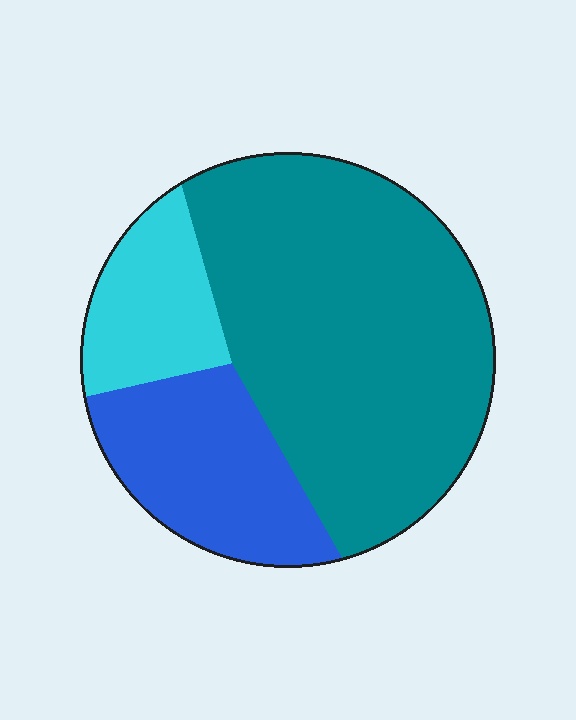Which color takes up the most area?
Teal, at roughly 60%.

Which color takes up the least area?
Cyan, at roughly 15%.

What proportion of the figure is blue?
Blue covers 23% of the figure.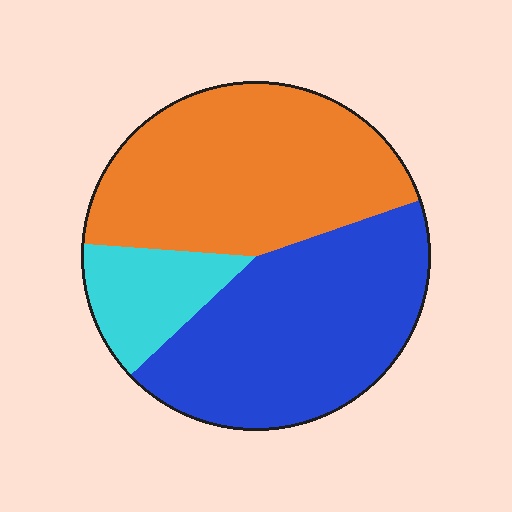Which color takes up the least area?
Cyan, at roughly 15%.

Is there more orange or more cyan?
Orange.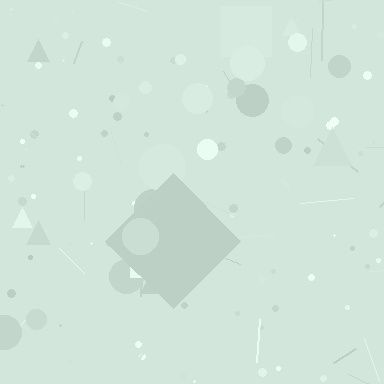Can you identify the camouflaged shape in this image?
The camouflaged shape is a diamond.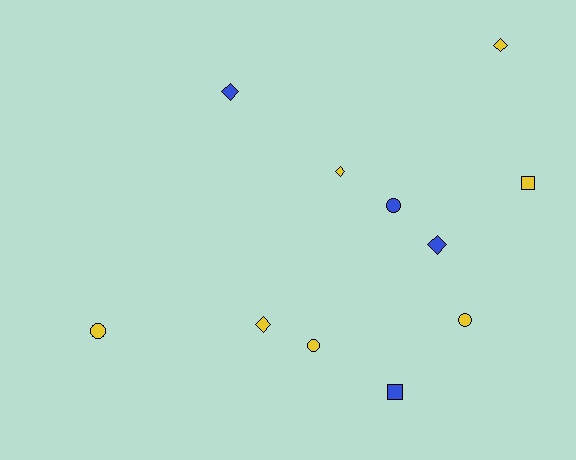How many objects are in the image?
There are 11 objects.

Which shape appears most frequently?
Diamond, with 5 objects.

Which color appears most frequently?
Yellow, with 7 objects.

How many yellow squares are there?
There is 1 yellow square.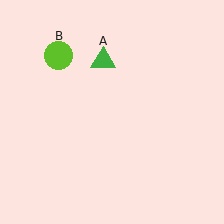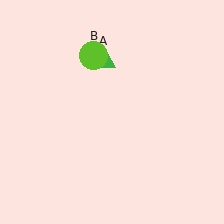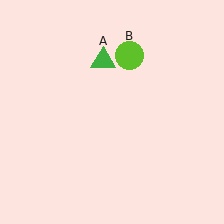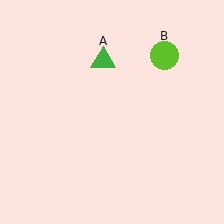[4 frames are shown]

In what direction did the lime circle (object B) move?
The lime circle (object B) moved right.